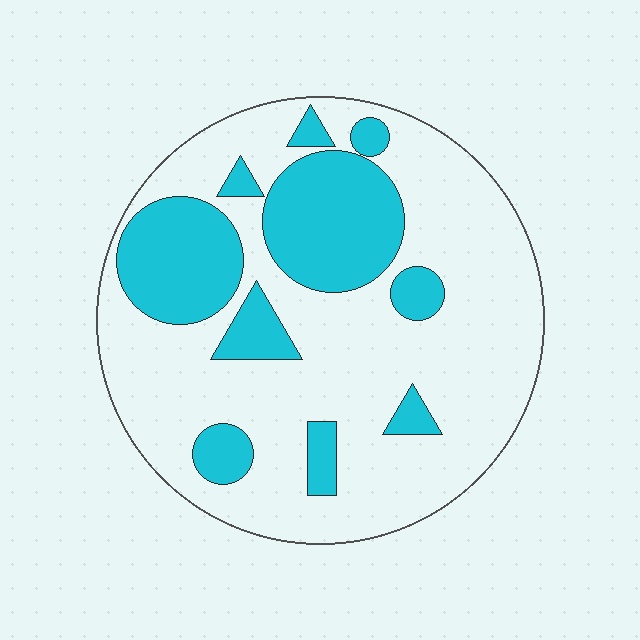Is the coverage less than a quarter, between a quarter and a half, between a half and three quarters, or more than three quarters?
Between a quarter and a half.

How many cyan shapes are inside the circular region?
10.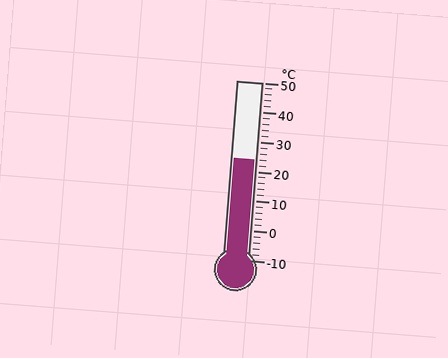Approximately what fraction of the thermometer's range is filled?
The thermometer is filled to approximately 55% of its range.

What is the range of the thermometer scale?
The thermometer scale ranges from -10°C to 50°C.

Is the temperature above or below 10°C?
The temperature is above 10°C.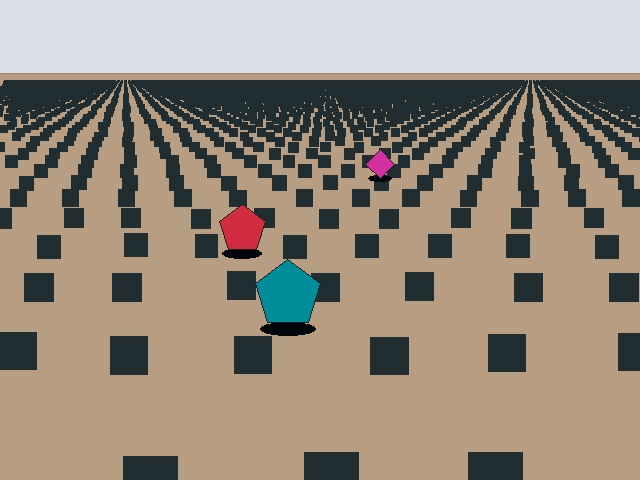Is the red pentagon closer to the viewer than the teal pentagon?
No. The teal pentagon is closer — you can tell from the texture gradient: the ground texture is coarser near it.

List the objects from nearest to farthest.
From nearest to farthest: the teal pentagon, the red pentagon, the magenta diamond.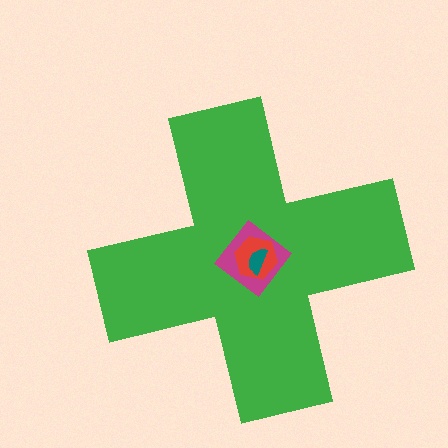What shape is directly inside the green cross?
The magenta diamond.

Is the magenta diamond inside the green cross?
Yes.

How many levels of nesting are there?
4.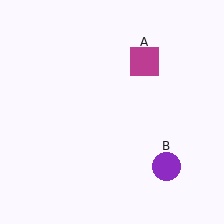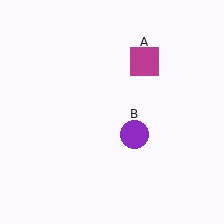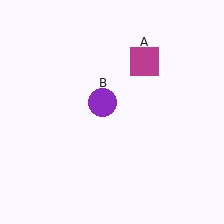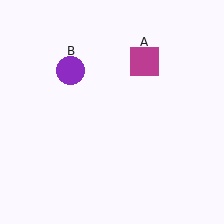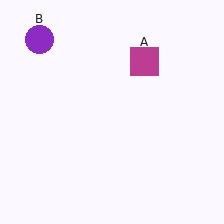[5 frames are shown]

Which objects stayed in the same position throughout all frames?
Magenta square (object A) remained stationary.